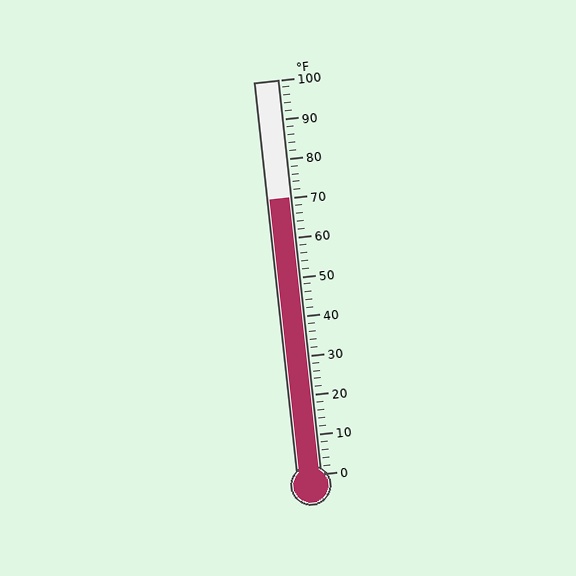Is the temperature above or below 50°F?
The temperature is above 50°F.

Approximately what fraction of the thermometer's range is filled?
The thermometer is filled to approximately 70% of its range.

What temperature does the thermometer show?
The thermometer shows approximately 70°F.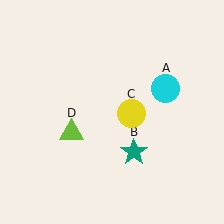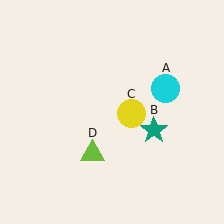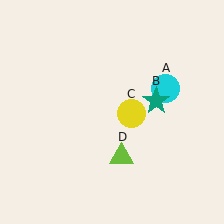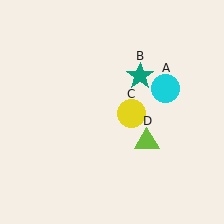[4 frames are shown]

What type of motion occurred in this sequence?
The teal star (object B), lime triangle (object D) rotated counterclockwise around the center of the scene.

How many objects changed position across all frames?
2 objects changed position: teal star (object B), lime triangle (object D).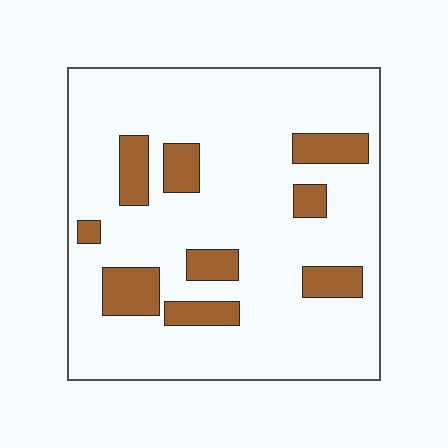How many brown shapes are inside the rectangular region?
9.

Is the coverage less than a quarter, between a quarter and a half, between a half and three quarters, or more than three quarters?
Less than a quarter.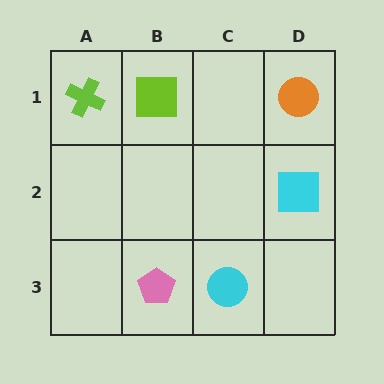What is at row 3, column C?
A cyan circle.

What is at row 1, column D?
An orange circle.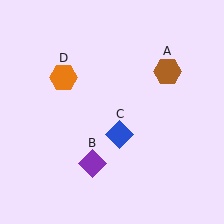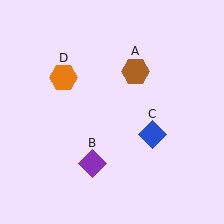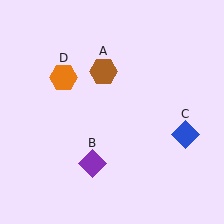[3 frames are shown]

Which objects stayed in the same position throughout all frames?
Purple diamond (object B) and orange hexagon (object D) remained stationary.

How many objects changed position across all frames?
2 objects changed position: brown hexagon (object A), blue diamond (object C).